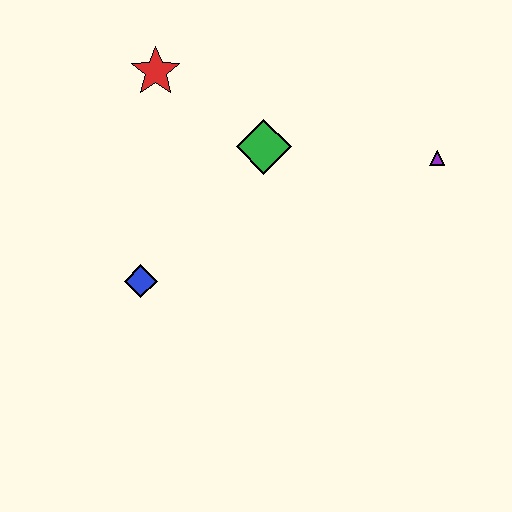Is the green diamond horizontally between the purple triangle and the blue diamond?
Yes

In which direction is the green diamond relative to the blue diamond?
The green diamond is above the blue diamond.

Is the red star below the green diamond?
No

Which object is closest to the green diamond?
The red star is closest to the green diamond.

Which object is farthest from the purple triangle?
The blue diamond is farthest from the purple triangle.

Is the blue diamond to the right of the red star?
No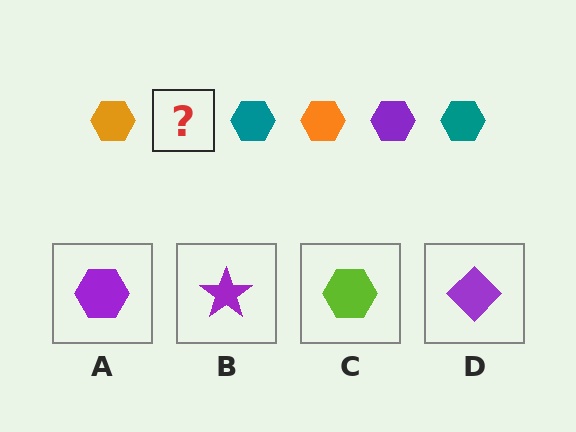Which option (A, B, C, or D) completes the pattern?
A.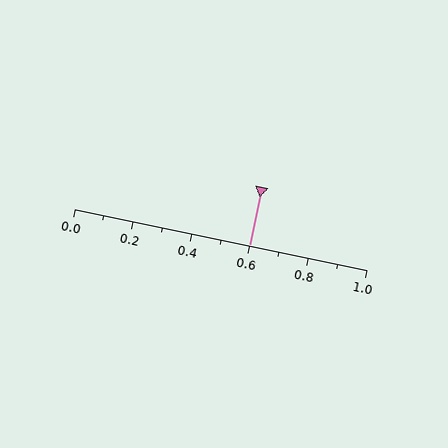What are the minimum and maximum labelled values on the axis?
The axis runs from 0.0 to 1.0.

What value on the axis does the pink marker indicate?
The marker indicates approximately 0.6.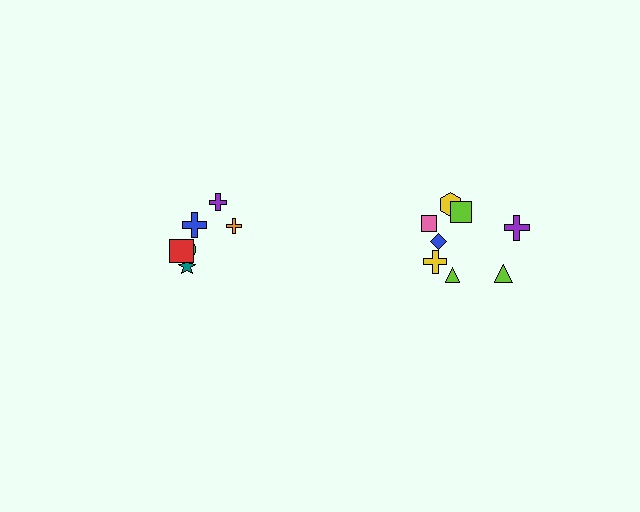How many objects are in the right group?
There are 8 objects.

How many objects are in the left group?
There are 6 objects.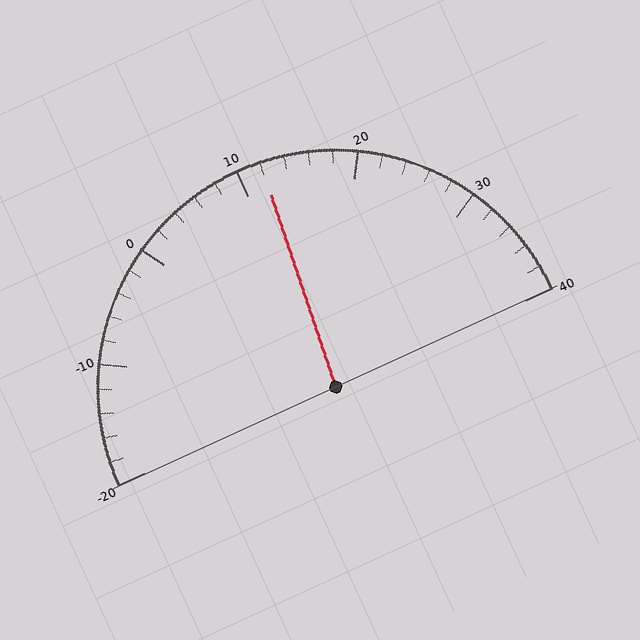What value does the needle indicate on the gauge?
The needle indicates approximately 12.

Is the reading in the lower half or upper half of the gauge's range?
The reading is in the upper half of the range (-20 to 40).